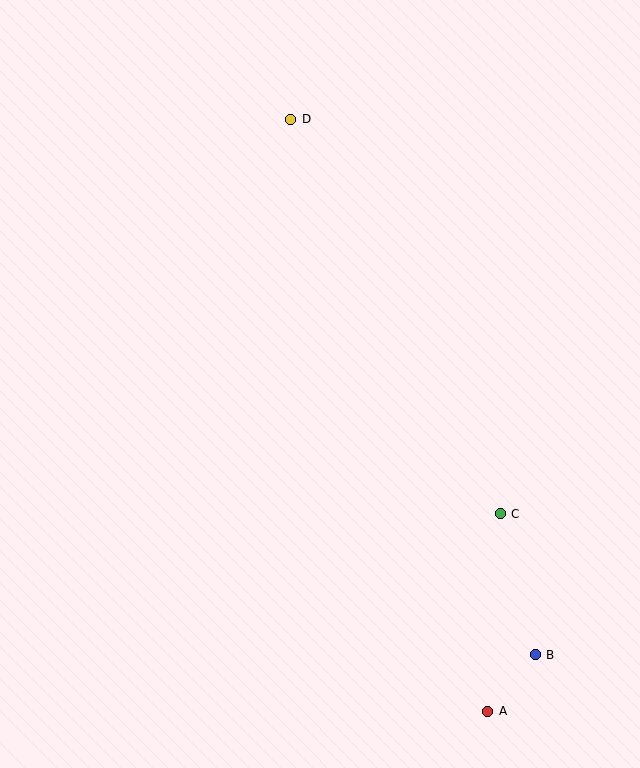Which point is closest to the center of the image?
Point C at (500, 514) is closest to the center.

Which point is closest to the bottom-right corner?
Point B is closest to the bottom-right corner.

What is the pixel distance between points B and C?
The distance between B and C is 145 pixels.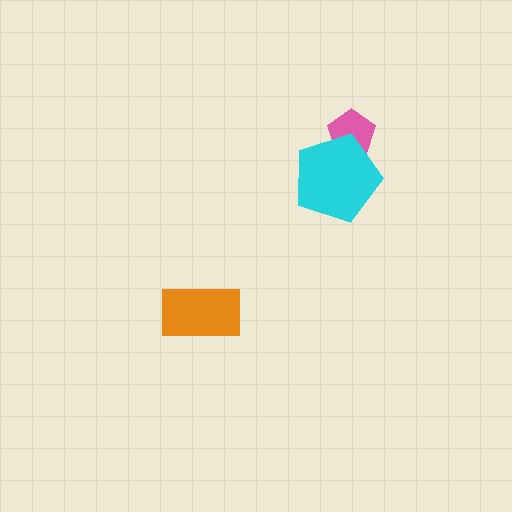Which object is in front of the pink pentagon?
The cyan pentagon is in front of the pink pentagon.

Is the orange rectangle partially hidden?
No, no other shape covers it.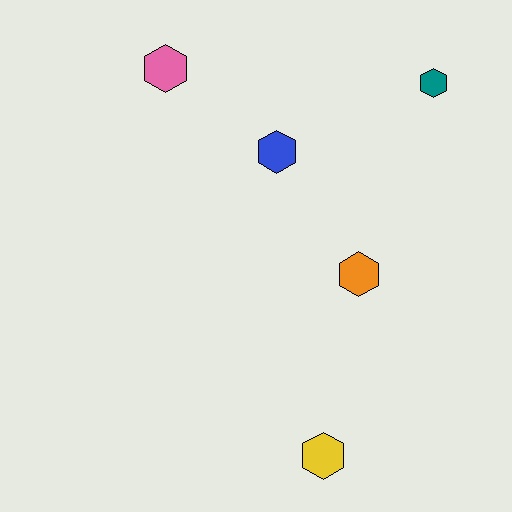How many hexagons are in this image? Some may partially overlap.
There are 5 hexagons.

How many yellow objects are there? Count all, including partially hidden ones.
There is 1 yellow object.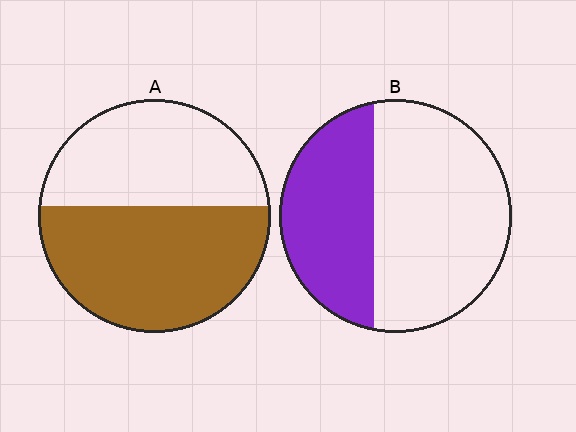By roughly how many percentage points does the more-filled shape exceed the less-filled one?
By roughly 15 percentage points (A over B).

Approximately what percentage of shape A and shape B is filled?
A is approximately 55% and B is approximately 40%.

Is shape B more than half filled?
No.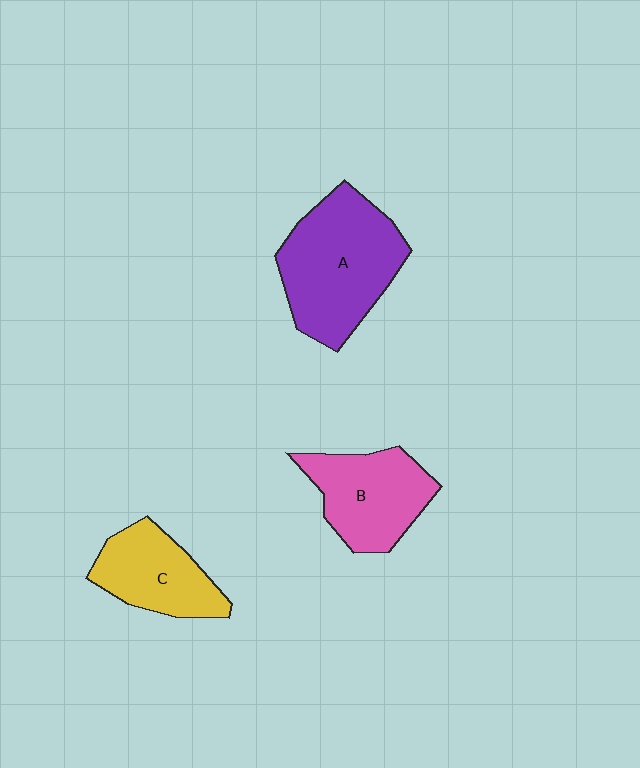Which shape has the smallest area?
Shape C (yellow).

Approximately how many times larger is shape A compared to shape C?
Approximately 1.6 times.